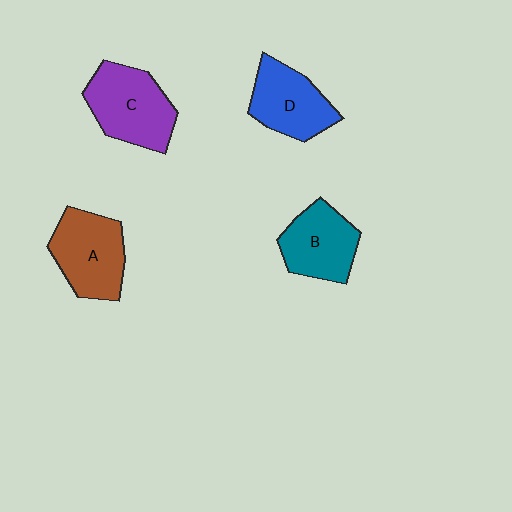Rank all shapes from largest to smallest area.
From largest to smallest: C (purple), A (brown), D (blue), B (teal).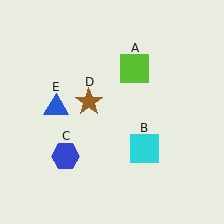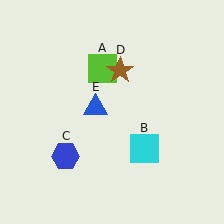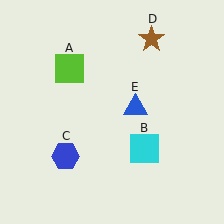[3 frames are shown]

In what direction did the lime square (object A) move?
The lime square (object A) moved left.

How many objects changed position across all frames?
3 objects changed position: lime square (object A), brown star (object D), blue triangle (object E).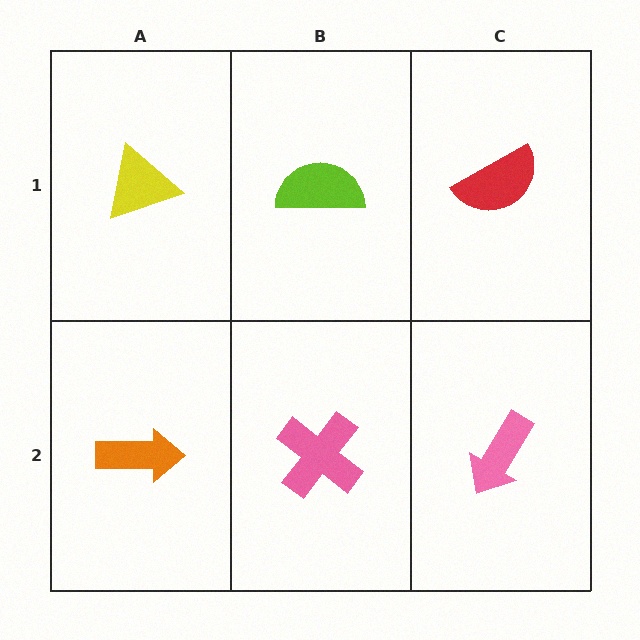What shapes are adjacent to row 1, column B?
A pink cross (row 2, column B), a yellow triangle (row 1, column A), a red semicircle (row 1, column C).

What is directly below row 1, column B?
A pink cross.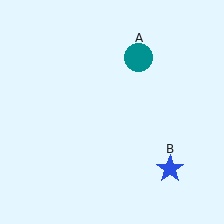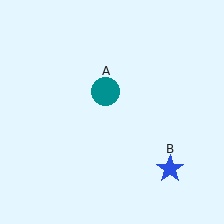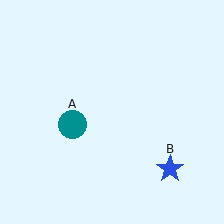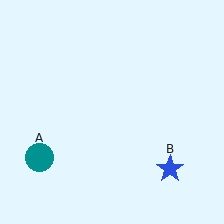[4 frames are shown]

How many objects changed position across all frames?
1 object changed position: teal circle (object A).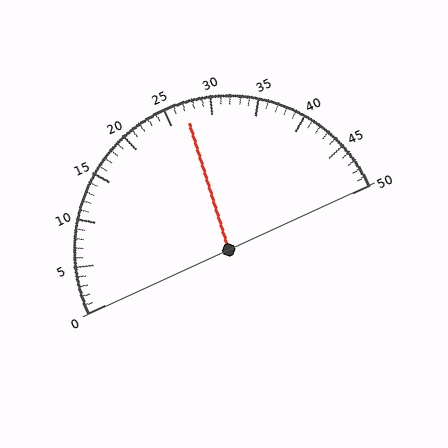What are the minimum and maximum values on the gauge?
The gauge ranges from 0 to 50.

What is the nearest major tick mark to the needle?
The nearest major tick mark is 25.